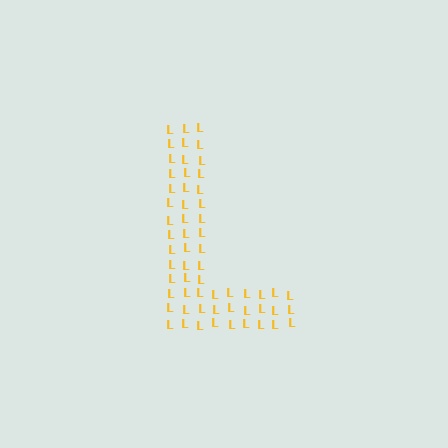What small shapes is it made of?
It is made of small letter L's.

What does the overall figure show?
The overall figure shows the letter L.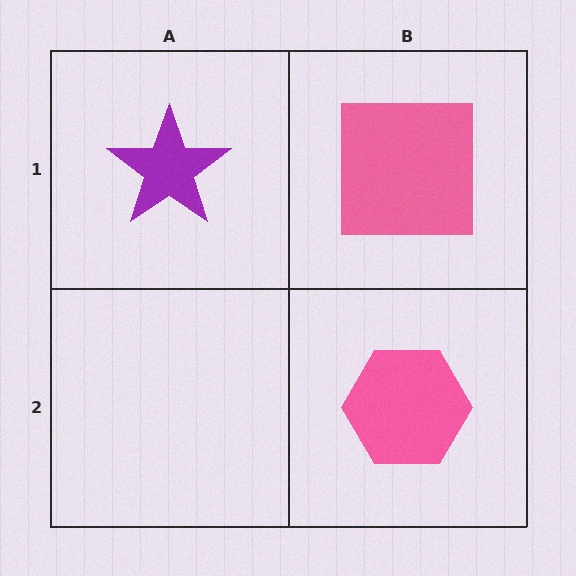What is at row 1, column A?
A purple star.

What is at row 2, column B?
A pink hexagon.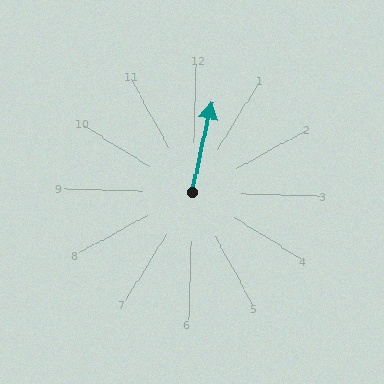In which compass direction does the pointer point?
North.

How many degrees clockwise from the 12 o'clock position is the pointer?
Approximately 11 degrees.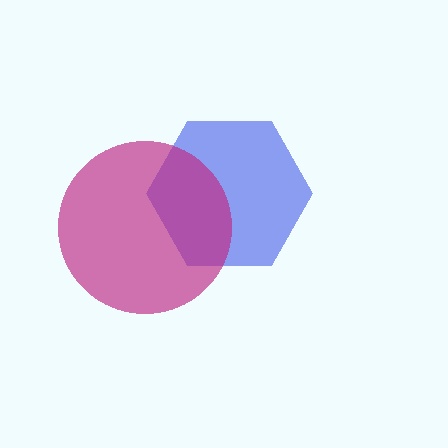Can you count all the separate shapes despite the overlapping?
Yes, there are 2 separate shapes.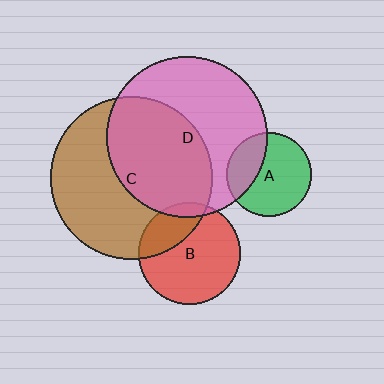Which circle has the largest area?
Circle C (brown).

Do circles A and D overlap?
Yes.